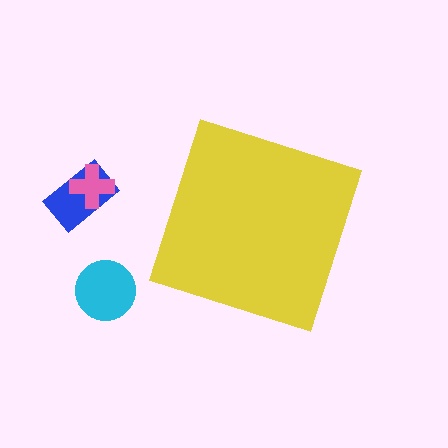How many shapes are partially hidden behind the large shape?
0 shapes are partially hidden.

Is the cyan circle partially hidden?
No, the cyan circle is fully visible.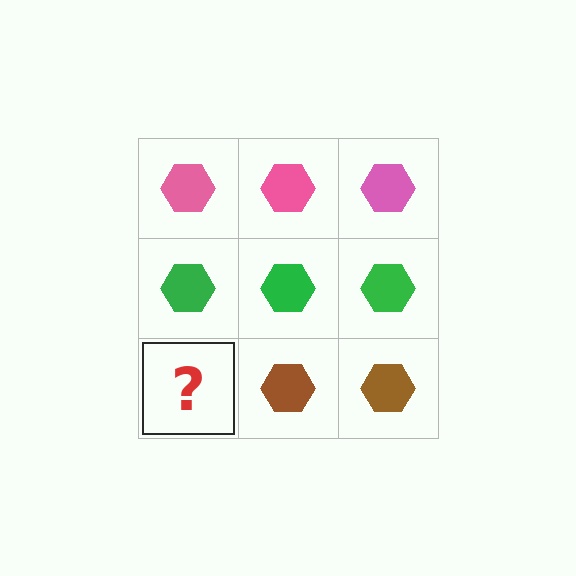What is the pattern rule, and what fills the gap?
The rule is that each row has a consistent color. The gap should be filled with a brown hexagon.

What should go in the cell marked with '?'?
The missing cell should contain a brown hexagon.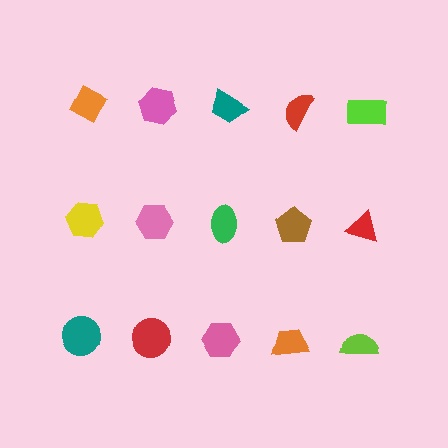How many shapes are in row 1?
5 shapes.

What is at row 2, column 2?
A pink hexagon.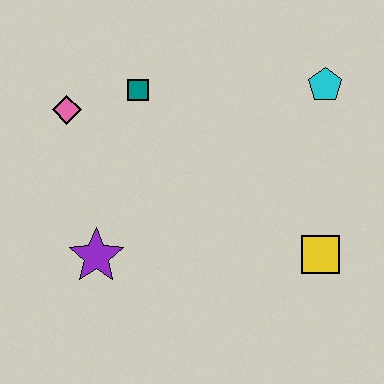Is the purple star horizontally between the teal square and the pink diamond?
Yes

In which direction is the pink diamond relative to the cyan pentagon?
The pink diamond is to the left of the cyan pentagon.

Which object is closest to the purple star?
The pink diamond is closest to the purple star.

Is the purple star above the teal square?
No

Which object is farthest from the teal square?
The yellow square is farthest from the teal square.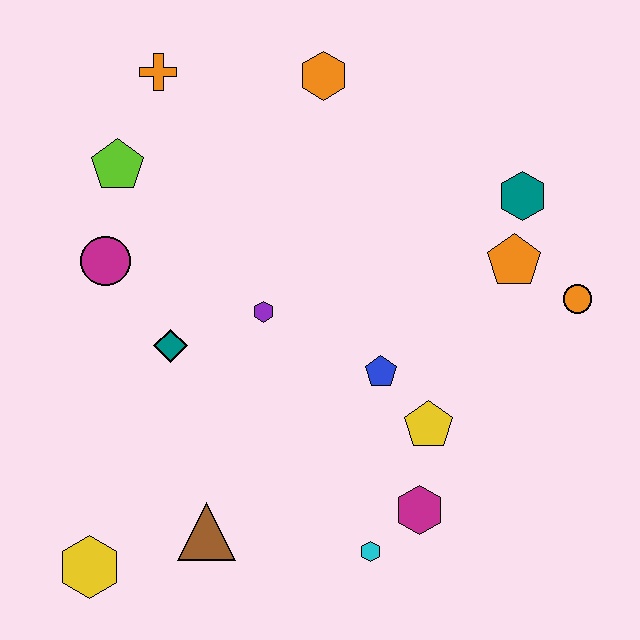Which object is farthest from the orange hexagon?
The yellow hexagon is farthest from the orange hexagon.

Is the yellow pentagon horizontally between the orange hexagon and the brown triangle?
No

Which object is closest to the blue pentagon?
The yellow pentagon is closest to the blue pentagon.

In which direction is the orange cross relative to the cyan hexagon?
The orange cross is above the cyan hexagon.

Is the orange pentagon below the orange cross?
Yes